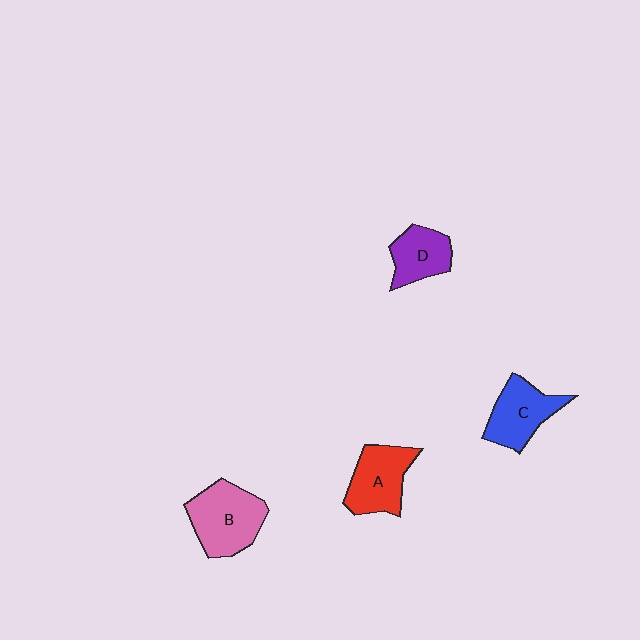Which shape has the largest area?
Shape B (pink).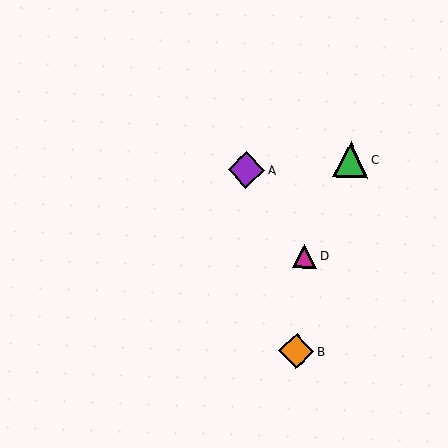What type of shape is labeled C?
Shape C is a green triangle.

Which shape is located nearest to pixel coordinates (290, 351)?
The orange diamond (labeled B) at (296, 351) is nearest to that location.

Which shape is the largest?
The purple diamond (labeled A) is the largest.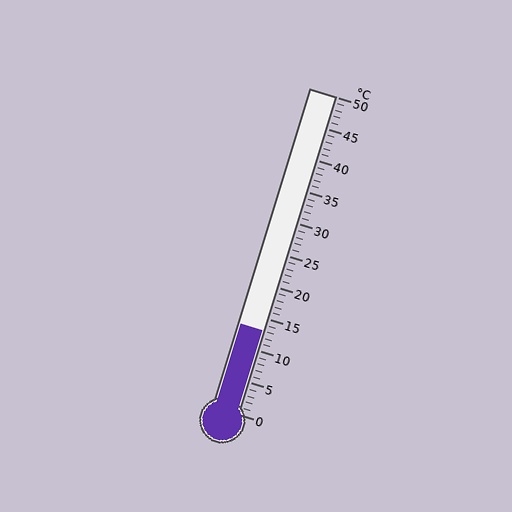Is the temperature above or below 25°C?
The temperature is below 25°C.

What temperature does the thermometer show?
The thermometer shows approximately 13°C.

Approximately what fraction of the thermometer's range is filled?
The thermometer is filled to approximately 25% of its range.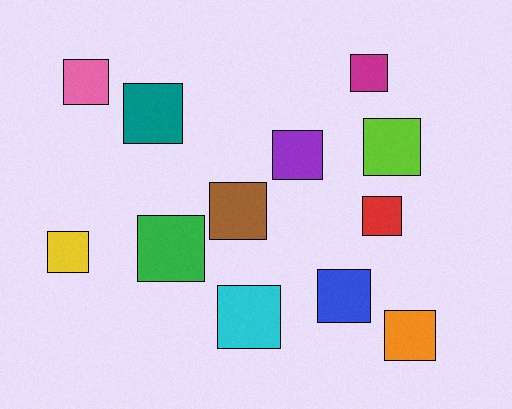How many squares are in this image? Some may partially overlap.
There are 12 squares.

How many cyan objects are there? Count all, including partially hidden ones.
There is 1 cyan object.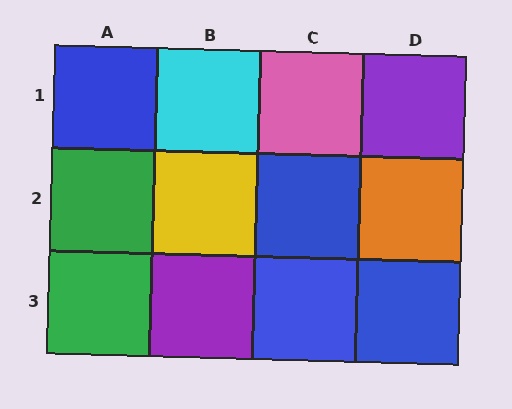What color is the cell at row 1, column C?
Pink.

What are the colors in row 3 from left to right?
Green, purple, blue, blue.